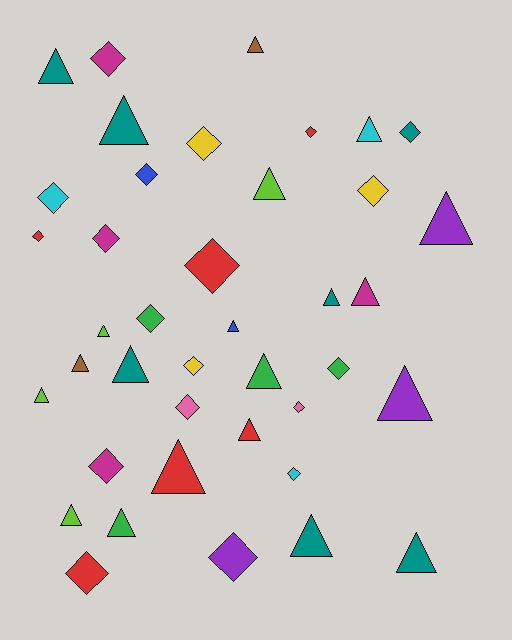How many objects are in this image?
There are 40 objects.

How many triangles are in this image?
There are 21 triangles.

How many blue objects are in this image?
There are 2 blue objects.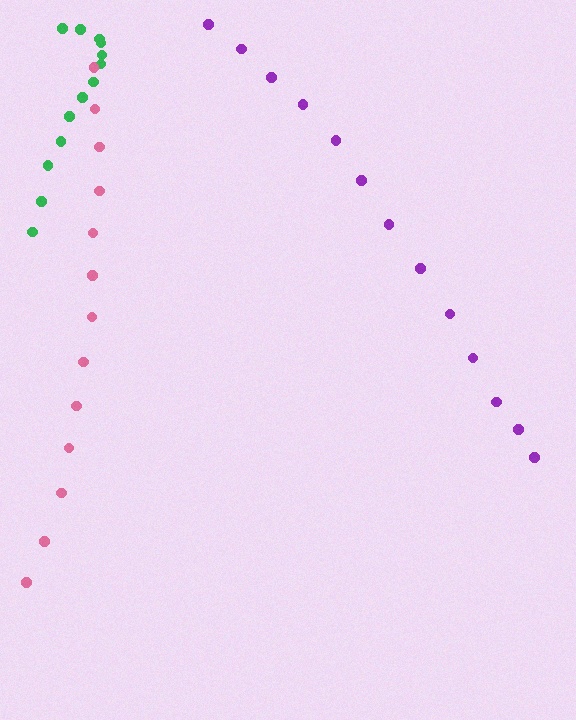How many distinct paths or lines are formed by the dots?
There are 3 distinct paths.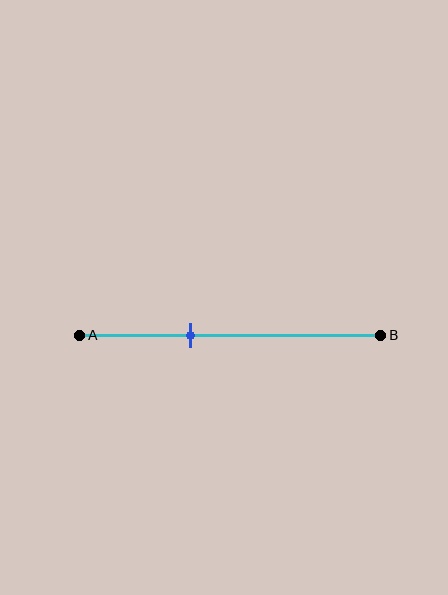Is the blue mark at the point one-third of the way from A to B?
No, the mark is at about 35% from A, not at the 33% one-third point.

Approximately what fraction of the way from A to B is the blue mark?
The blue mark is approximately 35% of the way from A to B.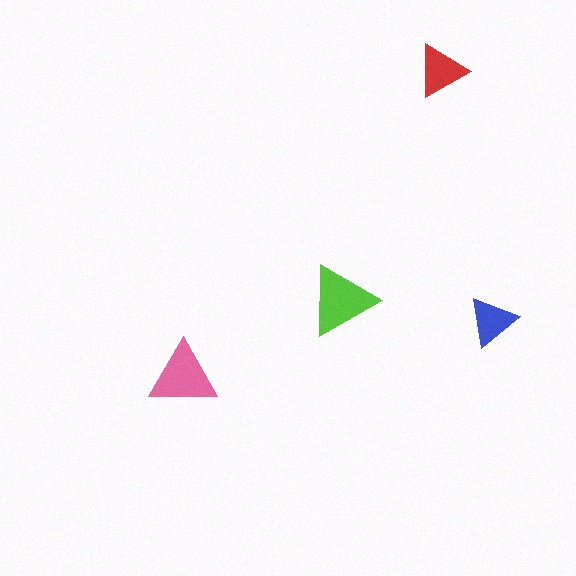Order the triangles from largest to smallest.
the lime one, the pink one, the red one, the blue one.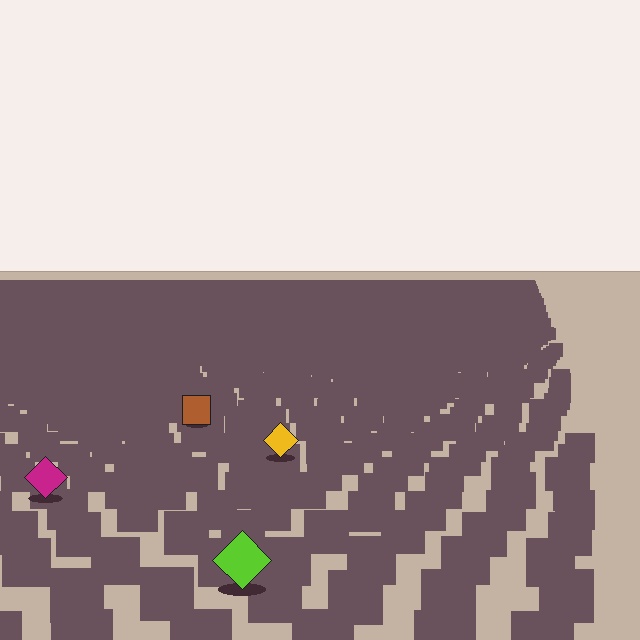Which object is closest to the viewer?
The lime diamond is closest. The texture marks near it are larger and more spread out.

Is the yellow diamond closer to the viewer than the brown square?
Yes. The yellow diamond is closer — you can tell from the texture gradient: the ground texture is coarser near it.